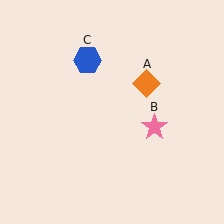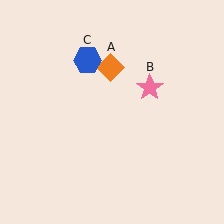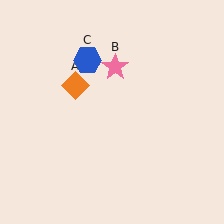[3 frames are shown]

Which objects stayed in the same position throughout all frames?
Blue hexagon (object C) remained stationary.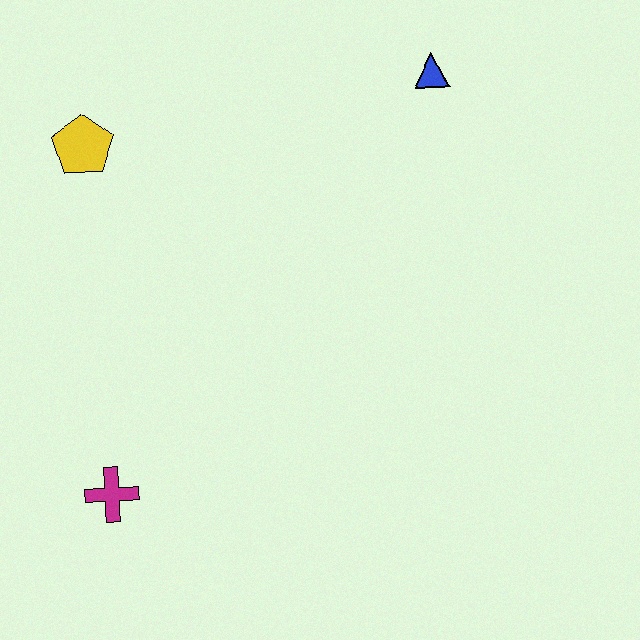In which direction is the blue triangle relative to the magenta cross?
The blue triangle is above the magenta cross.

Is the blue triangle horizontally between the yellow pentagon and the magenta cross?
No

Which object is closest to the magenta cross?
The yellow pentagon is closest to the magenta cross.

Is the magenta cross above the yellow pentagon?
No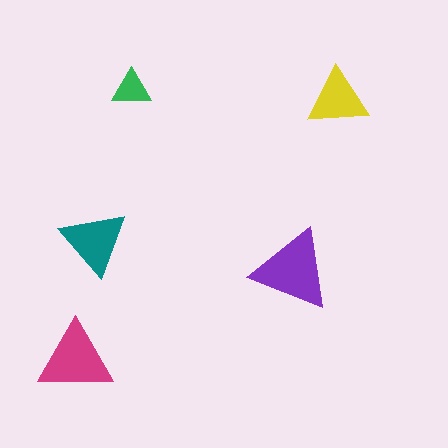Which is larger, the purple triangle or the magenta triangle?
The purple one.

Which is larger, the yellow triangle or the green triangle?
The yellow one.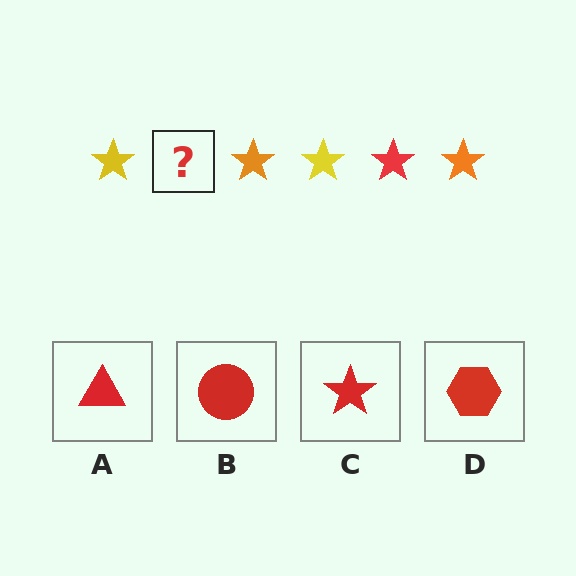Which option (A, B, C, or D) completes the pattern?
C.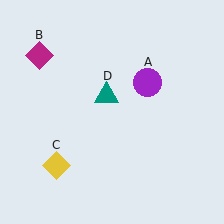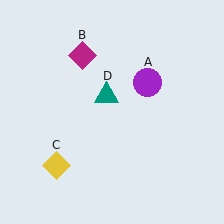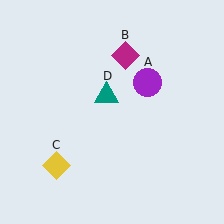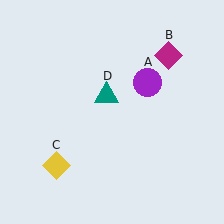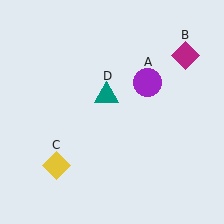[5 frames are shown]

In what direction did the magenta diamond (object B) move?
The magenta diamond (object B) moved right.